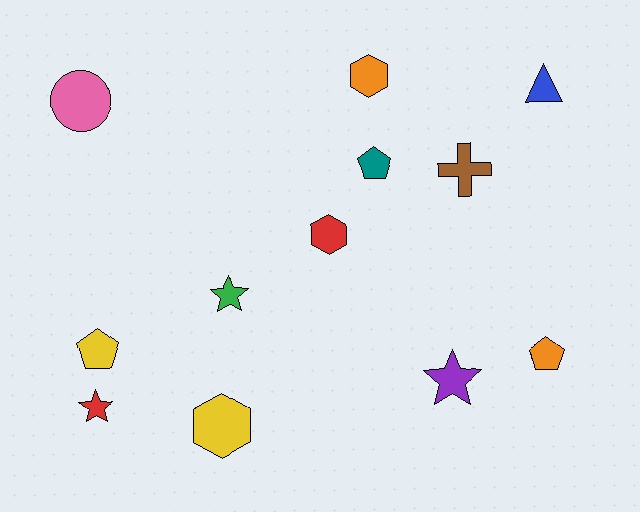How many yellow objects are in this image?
There are 2 yellow objects.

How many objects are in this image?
There are 12 objects.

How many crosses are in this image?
There is 1 cross.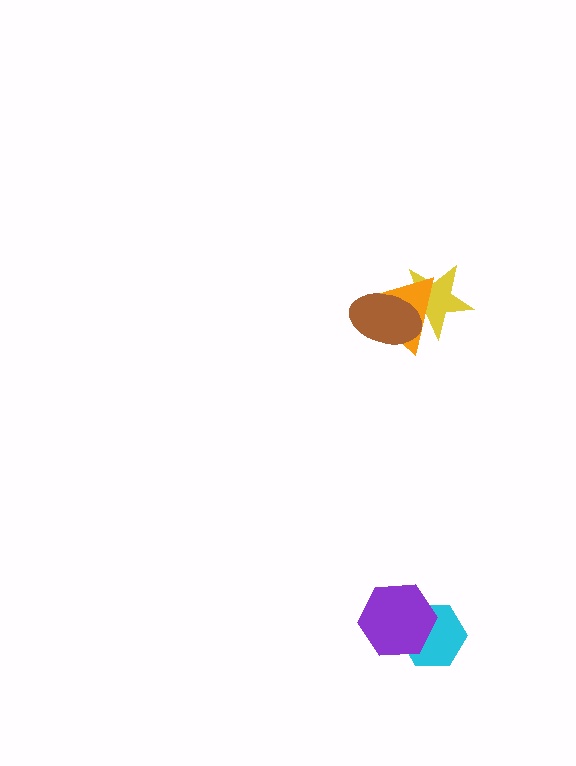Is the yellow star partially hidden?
Yes, it is partially covered by another shape.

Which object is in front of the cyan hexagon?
The purple hexagon is in front of the cyan hexagon.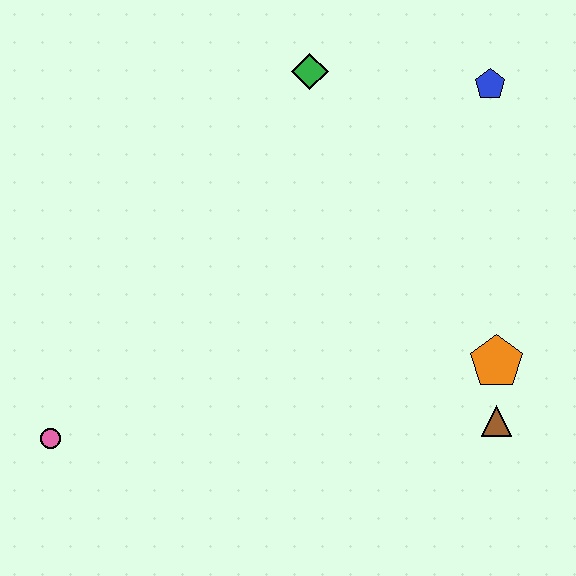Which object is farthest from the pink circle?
The blue pentagon is farthest from the pink circle.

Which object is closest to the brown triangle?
The orange pentagon is closest to the brown triangle.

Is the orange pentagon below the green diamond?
Yes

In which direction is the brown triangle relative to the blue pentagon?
The brown triangle is below the blue pentagon.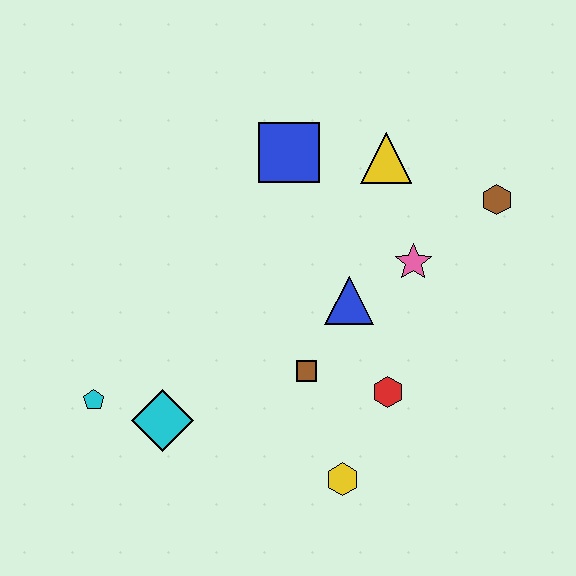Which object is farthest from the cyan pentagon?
The brown hexagon is farthest from the cyan pentagon.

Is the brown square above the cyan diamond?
Yes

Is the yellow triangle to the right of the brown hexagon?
No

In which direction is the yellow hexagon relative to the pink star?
The yellow hexagon is below the pink star.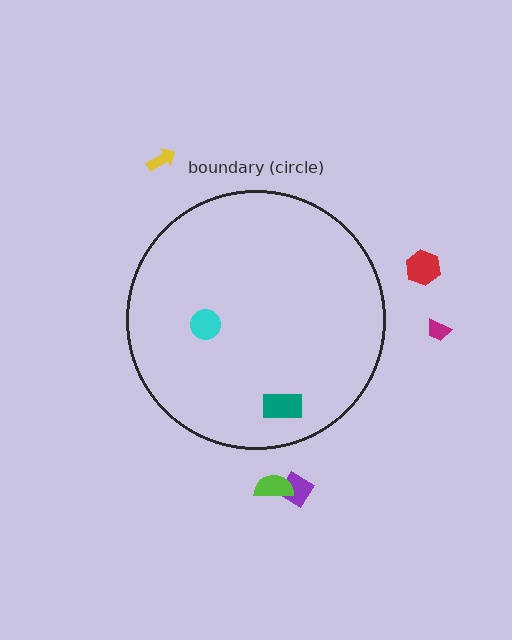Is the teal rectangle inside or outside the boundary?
Inside.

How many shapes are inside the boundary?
2 inside, 5 outside.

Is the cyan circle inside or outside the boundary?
Inside.